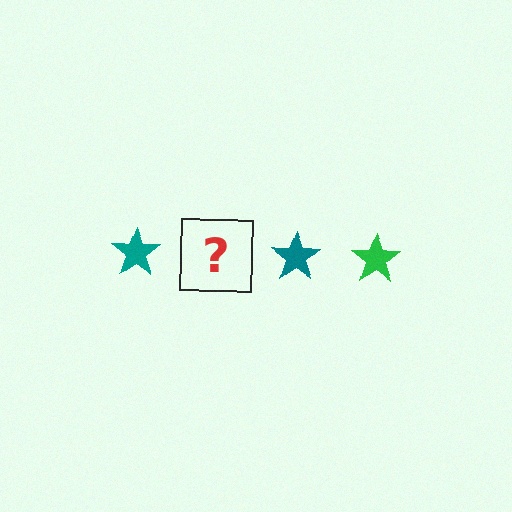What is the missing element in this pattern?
The missing element is a green star.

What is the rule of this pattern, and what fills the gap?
The rule is that the pattern cycles through teal, green stars. The gap should be filled with a green star.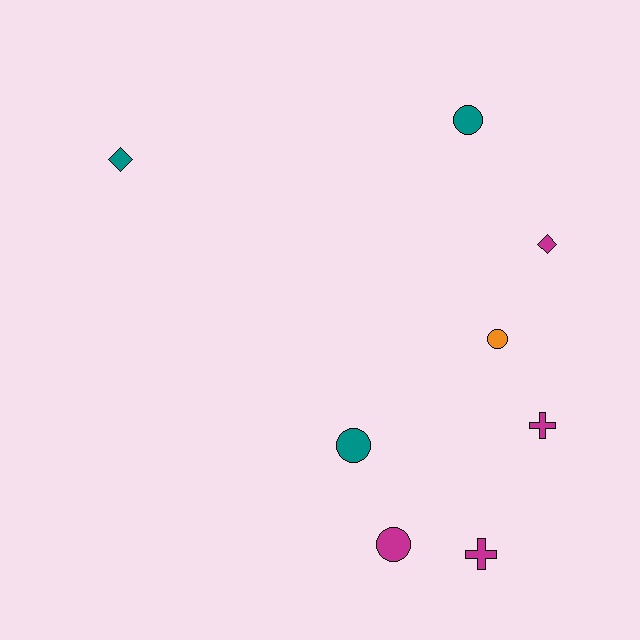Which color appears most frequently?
Magenta, with 4 objects.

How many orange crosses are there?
There are no orange crosses.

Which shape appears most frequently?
Circle, with 4 objects.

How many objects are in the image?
There are 8 objects.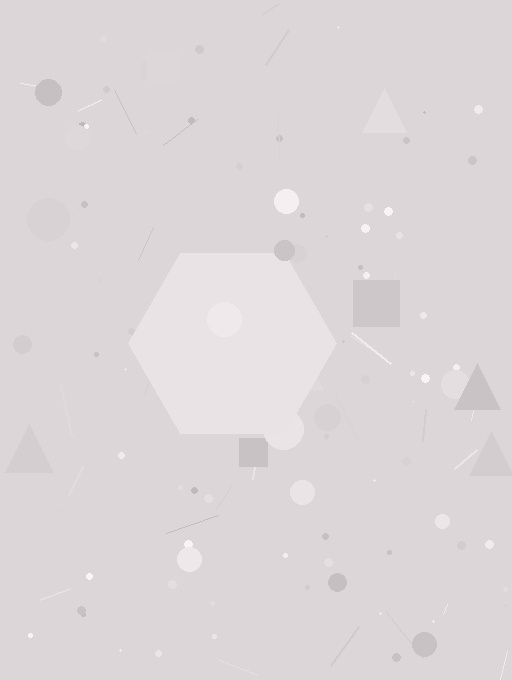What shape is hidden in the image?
A hexagon is hidden in the image.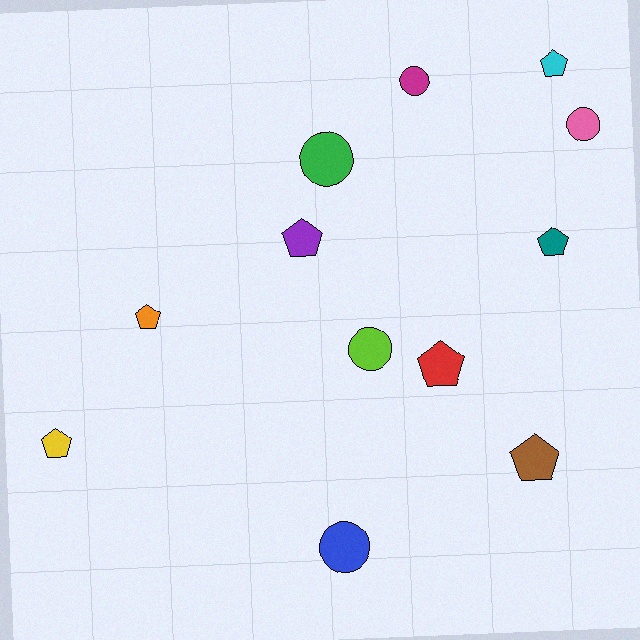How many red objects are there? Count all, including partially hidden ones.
There is 1 red object.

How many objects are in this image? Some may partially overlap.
There are 12 objects.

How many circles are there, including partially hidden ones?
There are 5 circles.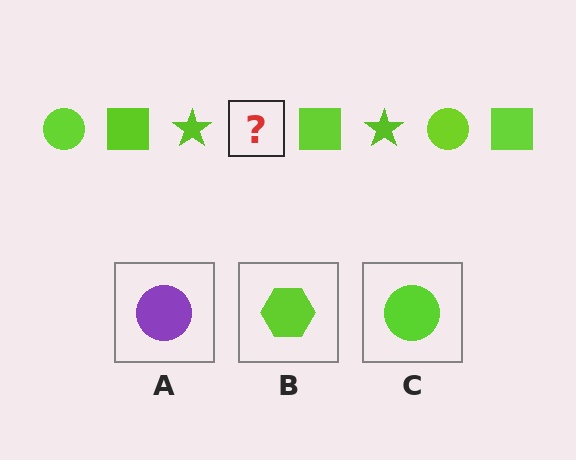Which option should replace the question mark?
Option C.